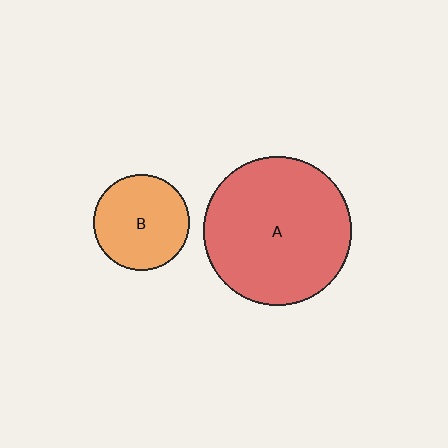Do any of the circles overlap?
No, none of the circles overlap.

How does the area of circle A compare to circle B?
Approximately 2.4 times.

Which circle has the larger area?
Circle A (red).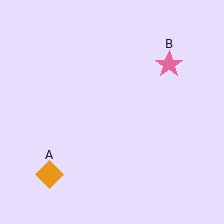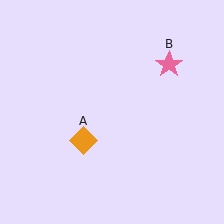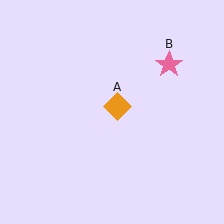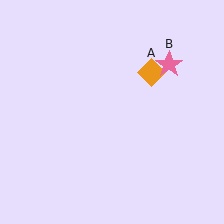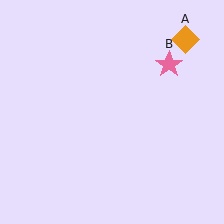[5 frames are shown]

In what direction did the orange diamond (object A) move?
The orange diamond (object A) moved up and to the right.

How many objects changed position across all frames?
1 object changed position: orange diamond (object A).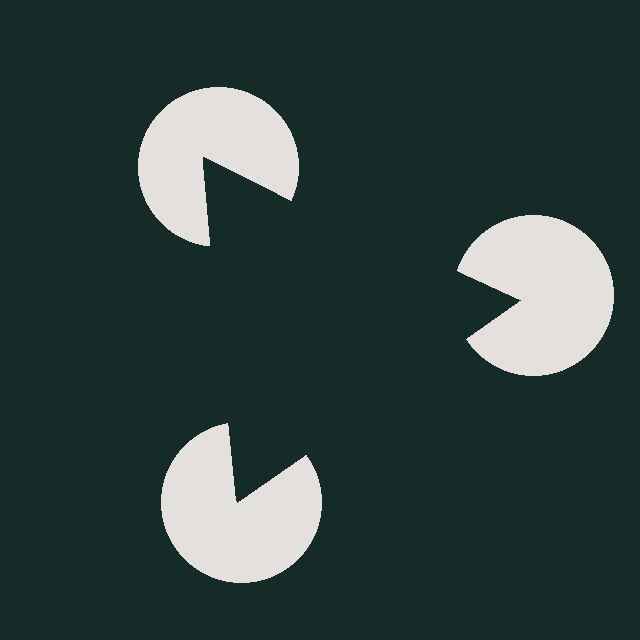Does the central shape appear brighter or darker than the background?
It typically appears slightly darker than the background, even though no actual brightness change is drawn.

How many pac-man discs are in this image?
There are 3 — one at each vertex of the illusory triangle.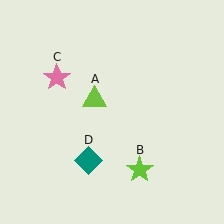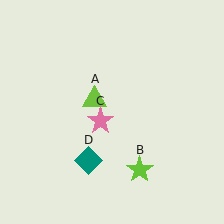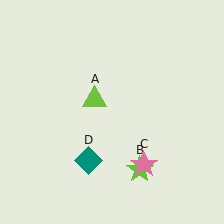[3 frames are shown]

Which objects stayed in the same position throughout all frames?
Lime triangle (object A) and lime star (object B) and teal diamond (object D) remained stationary.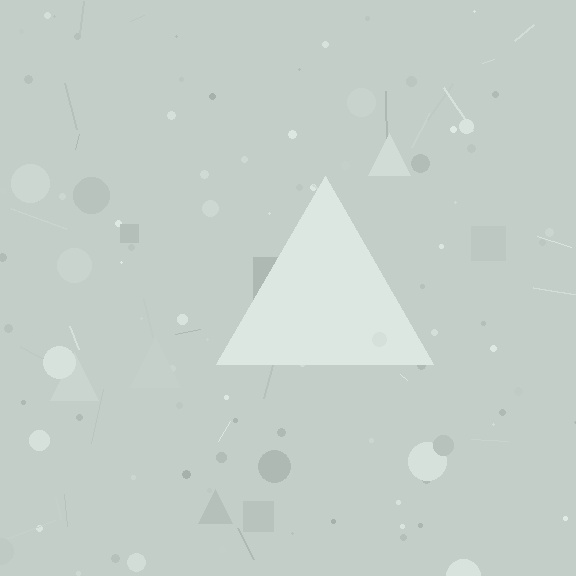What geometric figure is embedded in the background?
A triangle is embedded in the background.